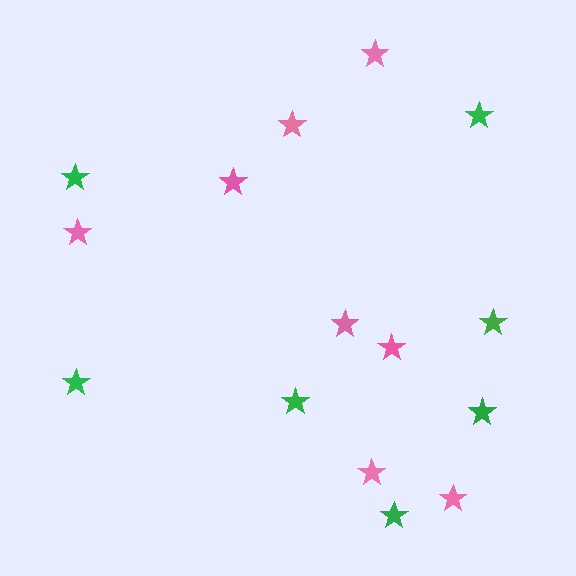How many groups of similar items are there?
There are 2 groups: one group of green stars (7) and one group of pink stars (8).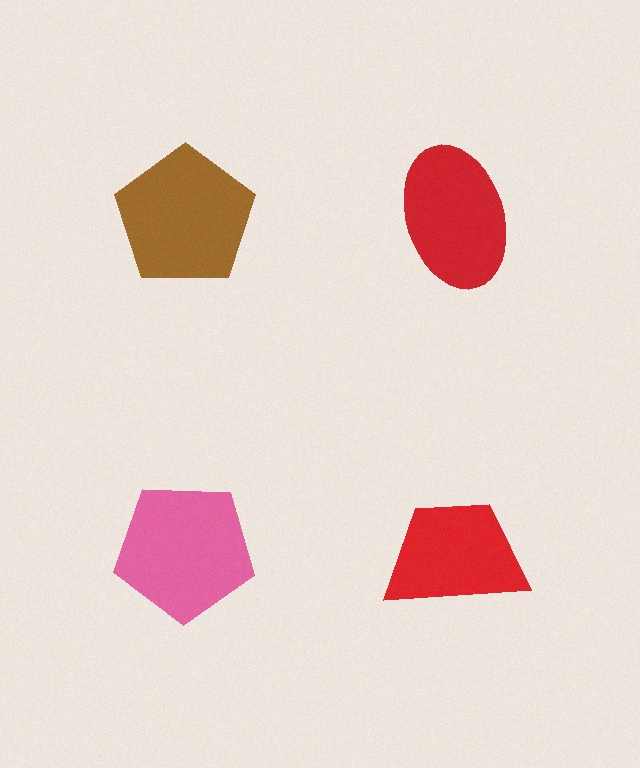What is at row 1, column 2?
A red ellipse.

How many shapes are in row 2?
2 shapes.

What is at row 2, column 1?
A pink pentagon.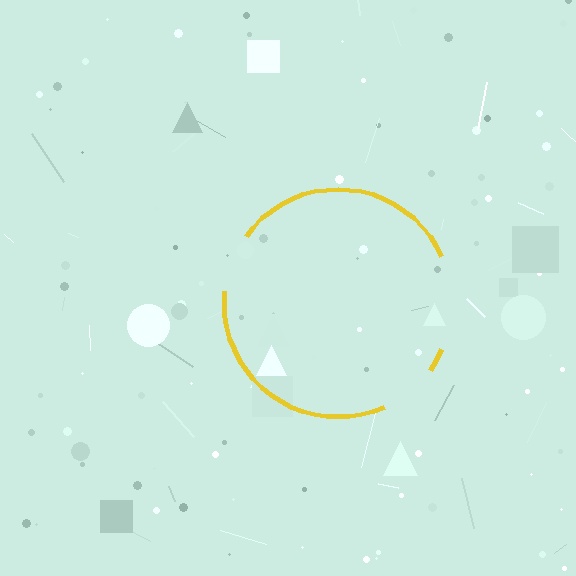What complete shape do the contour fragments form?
The contour fragments form a circle.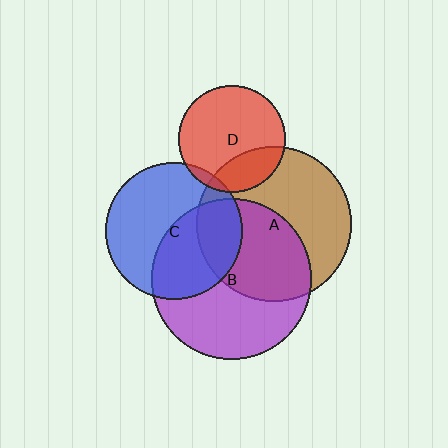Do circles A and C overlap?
Yes.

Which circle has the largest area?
Circle B (purple).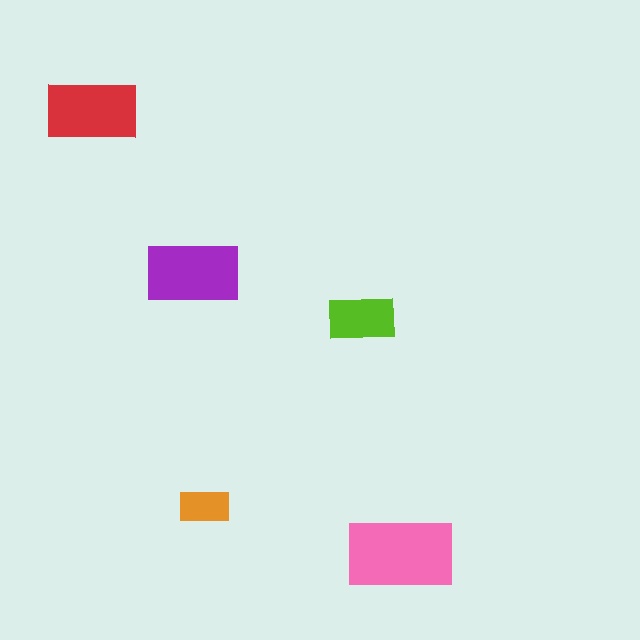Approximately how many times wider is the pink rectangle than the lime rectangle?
About 1.5 times wider.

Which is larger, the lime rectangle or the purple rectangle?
The purple one.